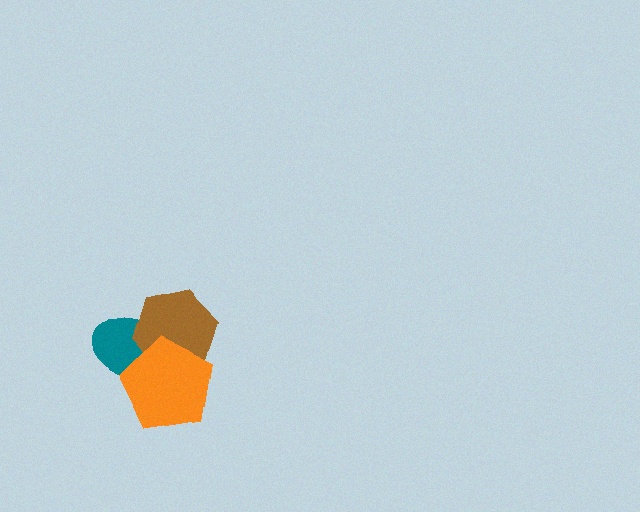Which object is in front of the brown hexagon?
The orange pentagon is in front of the brown hexagon.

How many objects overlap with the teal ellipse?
2 objects overlap with the teal ellipse.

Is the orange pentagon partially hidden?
No, no other shape covers it.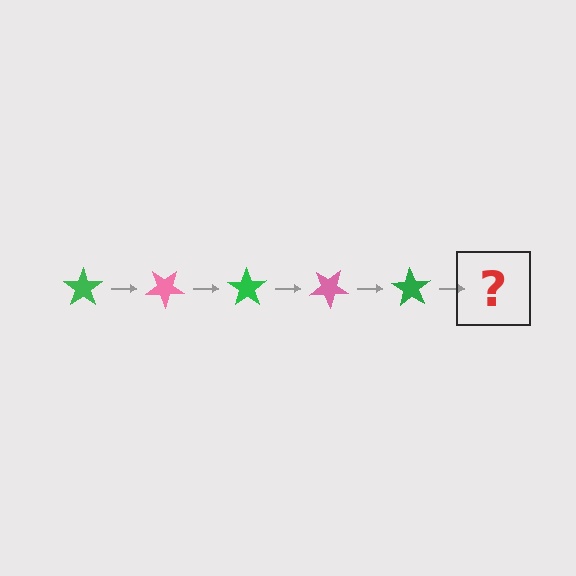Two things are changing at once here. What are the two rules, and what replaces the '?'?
The two rules are that it rotates 35 degrees each step and the color cycles through green and pink. The '?' should be a pink star, rotated 175 degrees from the start.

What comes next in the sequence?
The next element should be a pink star, rotated 175 degrees from the start.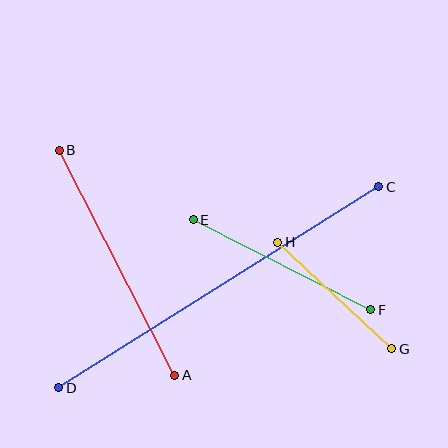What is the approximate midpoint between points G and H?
The midpoint is at approximately (335, 296) pixels.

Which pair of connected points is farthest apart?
Points C and D are farthest apart.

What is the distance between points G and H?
The distance is approximately 156 pixels.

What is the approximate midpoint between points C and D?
The midpoint is at approximately (219, 287) pixels.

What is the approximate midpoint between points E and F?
The midpoint is at approximately (282, 265) pixels.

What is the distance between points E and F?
The distance is approximately 199 pixels.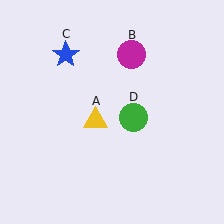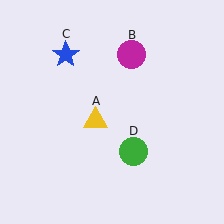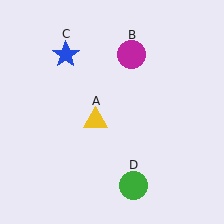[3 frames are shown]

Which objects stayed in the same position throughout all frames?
Yellow triangle (object A) and magenta circle (object B) and blue star (object C) remained stationary.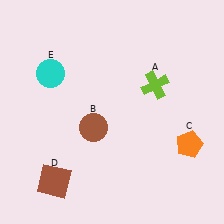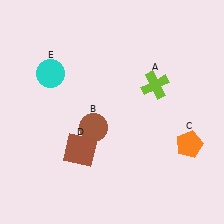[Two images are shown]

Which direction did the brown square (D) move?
The brown square (D) moved up.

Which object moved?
The brown square (D) moved up.